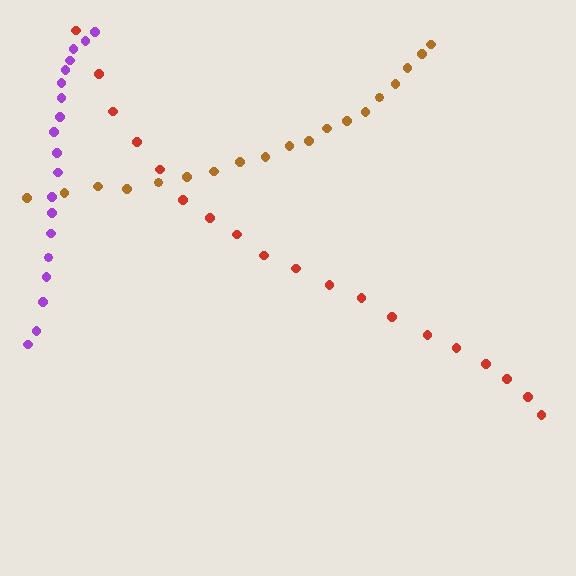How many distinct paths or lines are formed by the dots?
There are 3 distinct paths.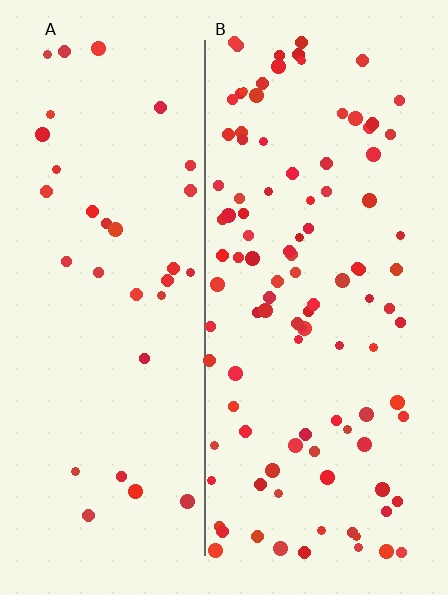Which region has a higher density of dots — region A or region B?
B (the right).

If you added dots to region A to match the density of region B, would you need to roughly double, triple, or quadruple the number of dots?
Approximately triple.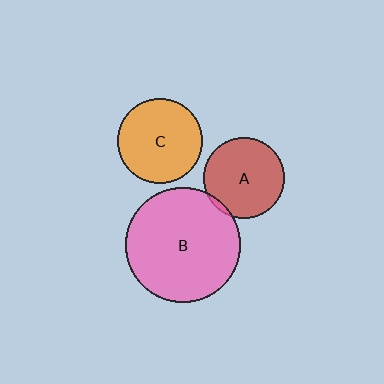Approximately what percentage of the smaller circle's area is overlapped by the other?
Approximately 5%.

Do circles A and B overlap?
Yes.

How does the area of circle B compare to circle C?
Approximately 1.8 times.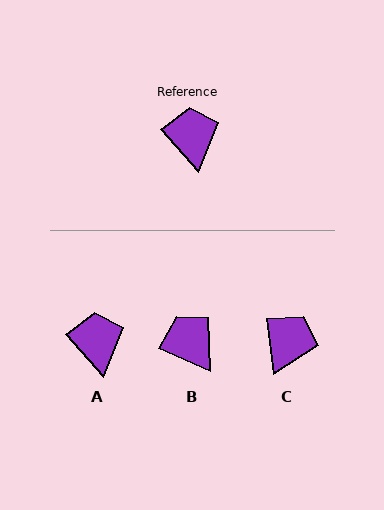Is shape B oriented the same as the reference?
No, it is off by about 24 degrees.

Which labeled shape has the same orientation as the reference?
A.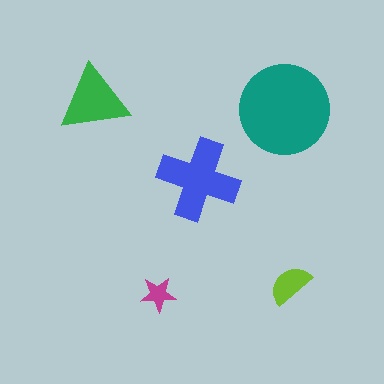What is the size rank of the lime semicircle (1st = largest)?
4th.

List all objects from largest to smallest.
The teal circle, the blue cross, the green triangle, the lime semicircle, the magenta star.